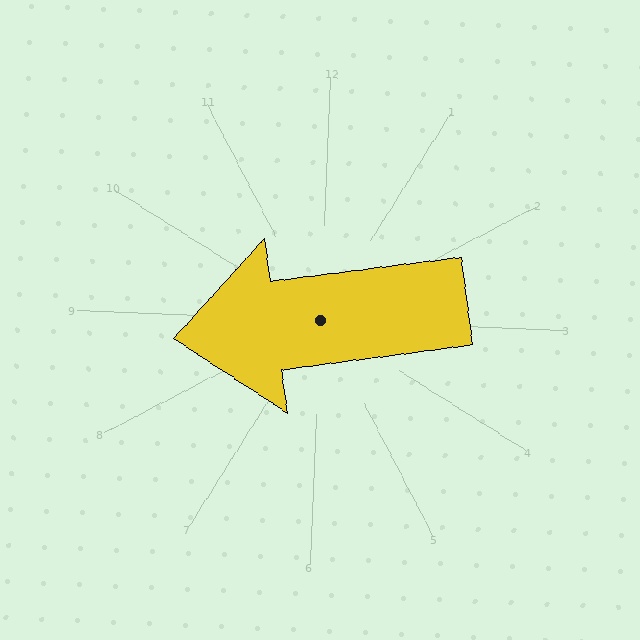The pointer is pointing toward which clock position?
Roughly 9 o'clock.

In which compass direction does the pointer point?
West.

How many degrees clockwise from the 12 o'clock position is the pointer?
Approximately 260 degrees.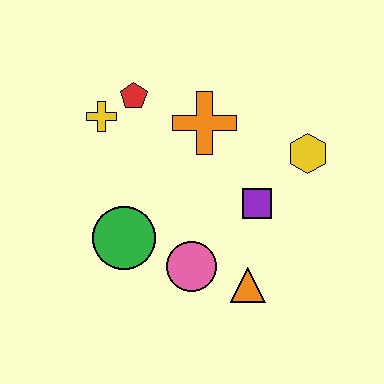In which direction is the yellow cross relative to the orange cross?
The yellow cross is to the left of the orange cross.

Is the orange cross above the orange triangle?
Yes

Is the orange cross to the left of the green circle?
No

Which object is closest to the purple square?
The yellow hexagon is closest to the purple square.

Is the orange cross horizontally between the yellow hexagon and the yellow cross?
Yes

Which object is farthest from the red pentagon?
The orange triangle is farthest from the red pentagon.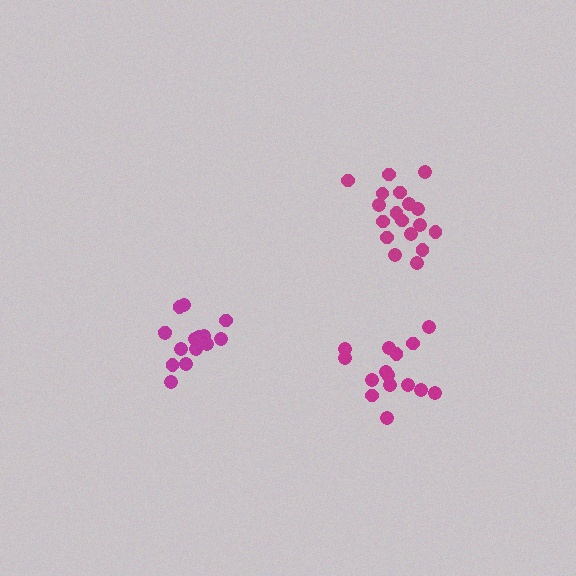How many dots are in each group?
Group 1: 15 dots, Group 2: 15 dots, Group 3: 18 dots (48 total).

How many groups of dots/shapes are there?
There are 3 groups.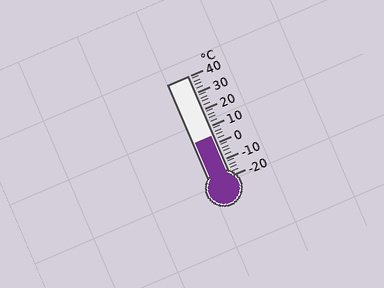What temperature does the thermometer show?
The thermometer shows approximately 4°C.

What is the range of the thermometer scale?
The thermometer scale ranges from -20°C to 40°C.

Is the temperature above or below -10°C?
The temperature is above -10°C.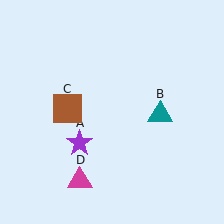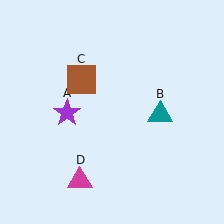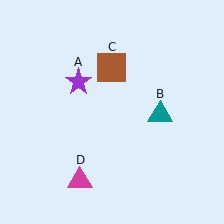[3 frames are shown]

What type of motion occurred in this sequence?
The purple star (object A), brown square (object C) rotated clockwise around the center of the scene.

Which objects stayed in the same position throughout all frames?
Teal triangle (object B) and magenta triangle (object D) remained stationary.